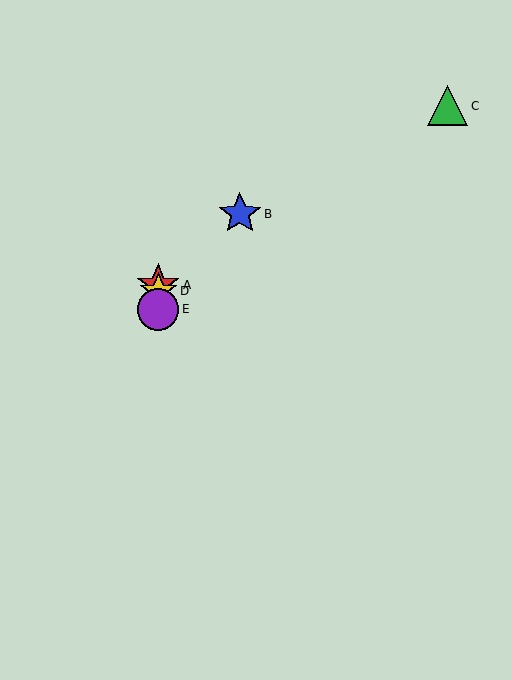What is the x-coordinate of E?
Object E is at x≈158.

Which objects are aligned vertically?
Objects A, D, E are aligned vertically.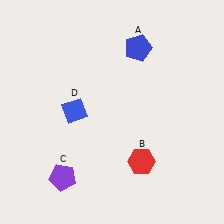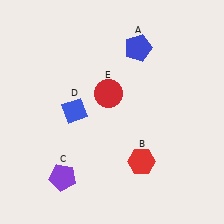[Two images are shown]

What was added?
A red circle (E) was added in Image 2.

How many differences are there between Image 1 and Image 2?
There is 1 difference between the two images.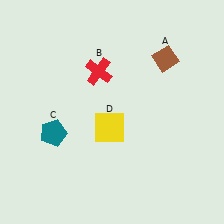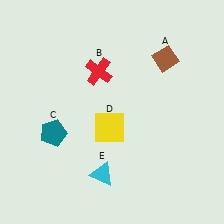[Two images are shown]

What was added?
A cyan triangle (E) was added in Image 2.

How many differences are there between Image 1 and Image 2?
There is 1 difference between the two images.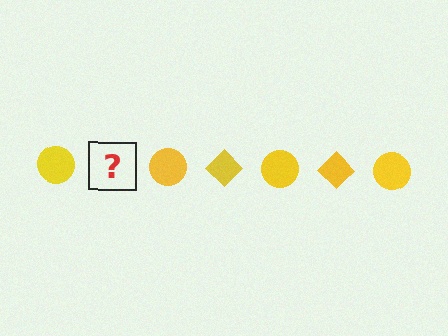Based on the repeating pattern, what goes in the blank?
The blank should be a yellow diamond.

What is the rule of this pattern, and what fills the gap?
The rule is that the pattern cycles through circle, diamond shapes in yellow. The gap should be filled with a yellow diamond.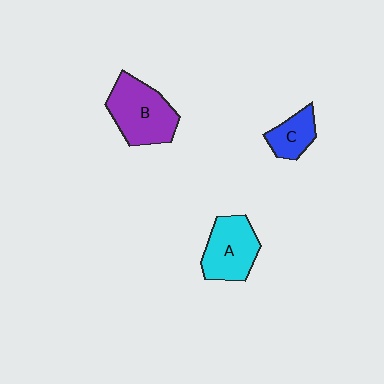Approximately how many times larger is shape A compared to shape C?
Approximately 1.7 times.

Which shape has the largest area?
Shape B (purple).